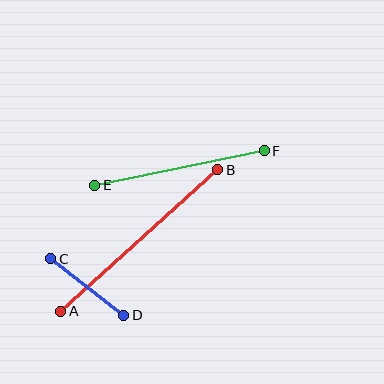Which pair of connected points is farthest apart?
Points A and B are farthest apart.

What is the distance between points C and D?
The distance is approximately 92 pixels.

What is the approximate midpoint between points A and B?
The midpoint is at approximately (139, 241) pixels.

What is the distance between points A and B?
The distance is approximately 211 pixels.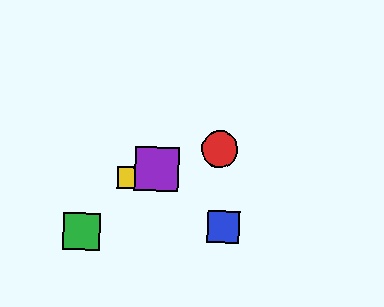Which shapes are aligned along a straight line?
The red circle, the yellow square, the purple square are aligned along a straight line.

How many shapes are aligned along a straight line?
3 shapes (the red circle, the yellow square, the purple square) are aligned along a straight line.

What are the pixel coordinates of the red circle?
The red circle is at (220, 149).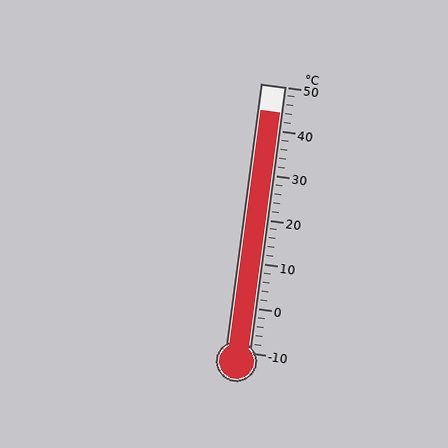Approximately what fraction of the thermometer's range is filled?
The thermometer is filled to approximately 90% of its range.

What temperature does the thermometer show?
The thermometer shows approximately 44°C.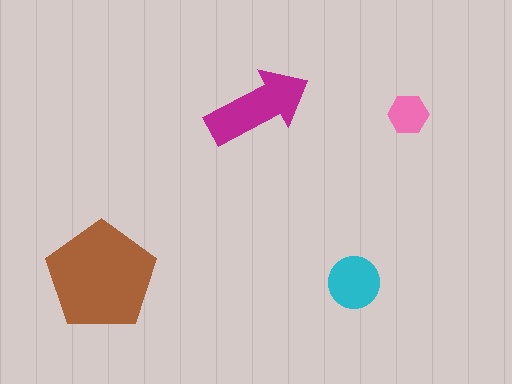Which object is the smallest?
The pink hexagon.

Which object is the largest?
The brown pentagon.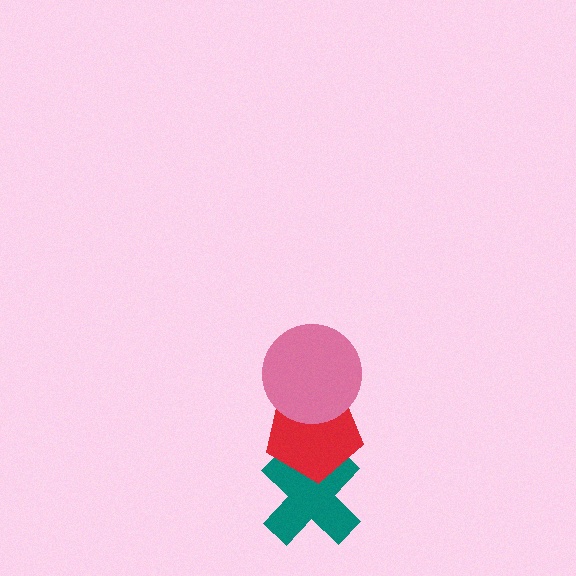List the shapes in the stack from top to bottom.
From top to bottom: the pink circle, the red pentagon, the teal cross.